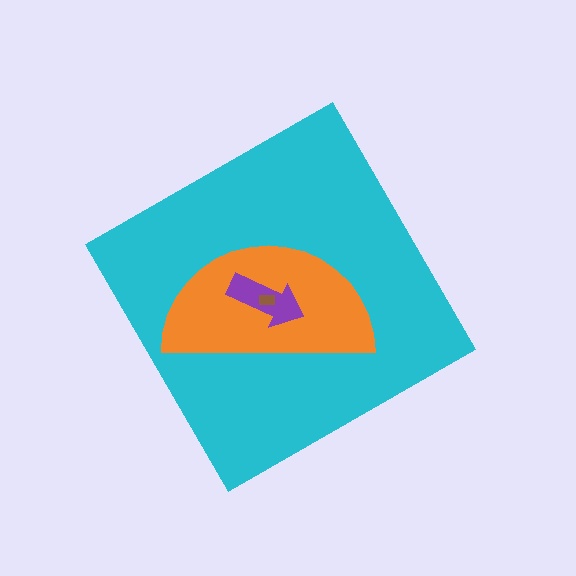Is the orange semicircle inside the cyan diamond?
Yes.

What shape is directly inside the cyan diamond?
The orange semicircle.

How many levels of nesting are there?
4.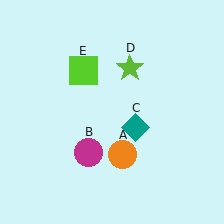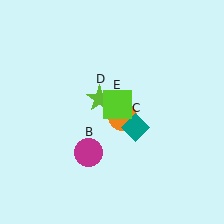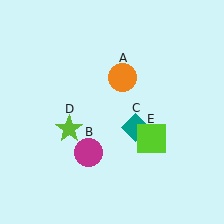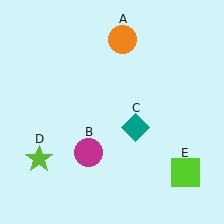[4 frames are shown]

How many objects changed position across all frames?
3 objects changed position: orange circle (object A), lime star (object D), lime square (object E).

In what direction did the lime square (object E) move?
The lime square (object E) moved down and to the right.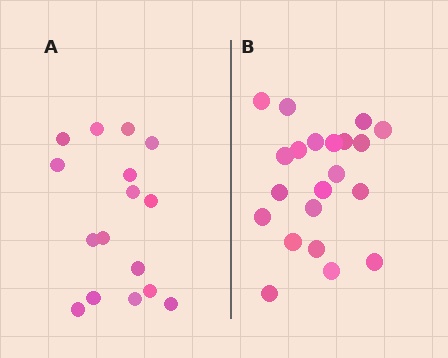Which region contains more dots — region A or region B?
Region B (the right region) has more dots.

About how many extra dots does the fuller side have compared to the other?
Region B has about 5 more dots than region A.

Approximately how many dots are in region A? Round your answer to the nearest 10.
About 20 dots. (The exact count is 16, which rounds to 20.)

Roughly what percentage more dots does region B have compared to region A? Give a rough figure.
About 30% more.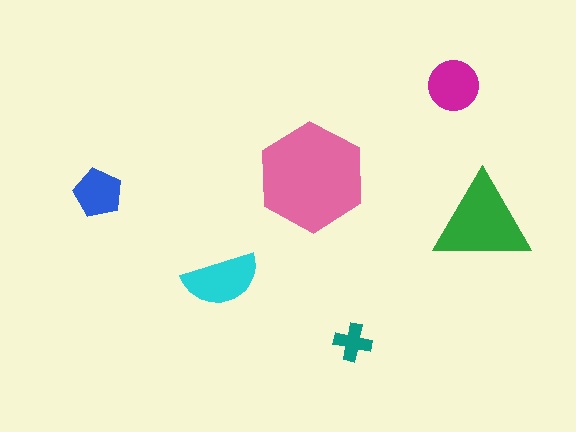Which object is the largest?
The pink hexagon.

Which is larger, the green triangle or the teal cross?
The green triangle.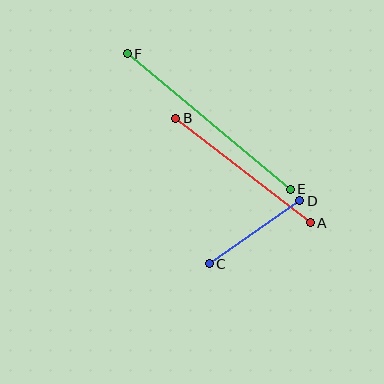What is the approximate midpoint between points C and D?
The midpoint is at approximately (255, 232) pixels.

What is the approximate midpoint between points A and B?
The midpoint is at approximately (243, 170) pixels.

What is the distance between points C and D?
The distance is approximately 110 pixels.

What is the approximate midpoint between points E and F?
The midpoint is at approximately (209, 121) pixels.